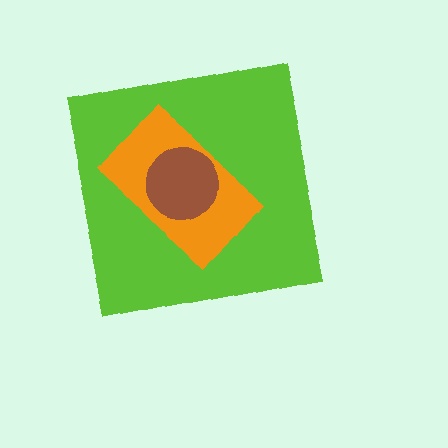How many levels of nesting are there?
3.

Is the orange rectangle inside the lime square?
Yes.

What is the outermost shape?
The lime square.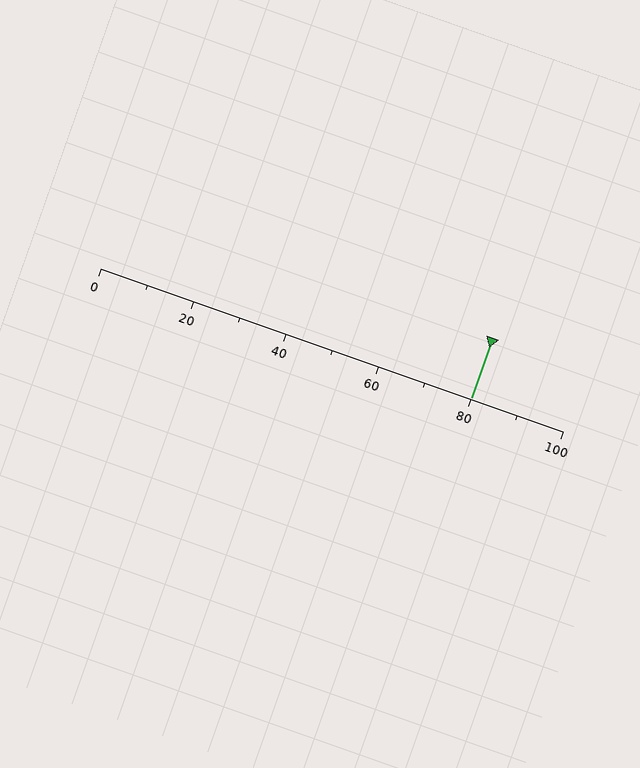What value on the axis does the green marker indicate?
The marker indicates approximately 80.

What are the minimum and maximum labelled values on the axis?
The axis runs from 0 to 100.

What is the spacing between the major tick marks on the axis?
The major ticks are spaced 20 apart.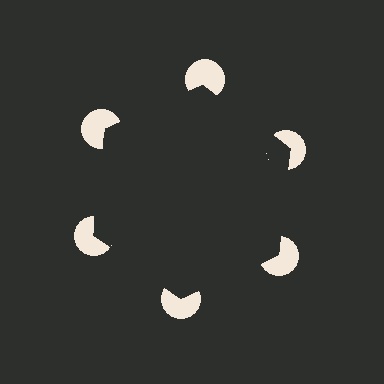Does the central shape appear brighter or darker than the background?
It typically appears slightly darker than the background, even though no actual brightness change is drawn.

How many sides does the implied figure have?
6 sides.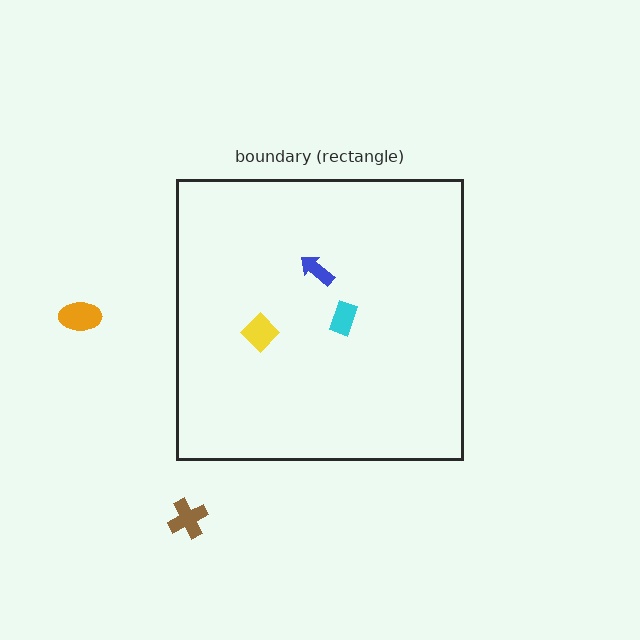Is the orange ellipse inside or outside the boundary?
Outside.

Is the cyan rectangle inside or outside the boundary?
Inside.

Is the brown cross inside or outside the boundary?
Outside.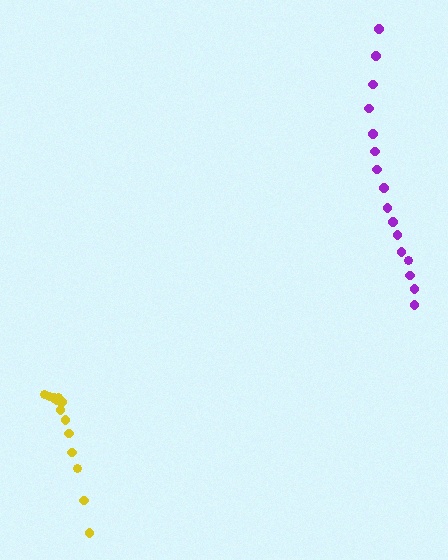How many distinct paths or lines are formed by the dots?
There are 2 distinct paths.